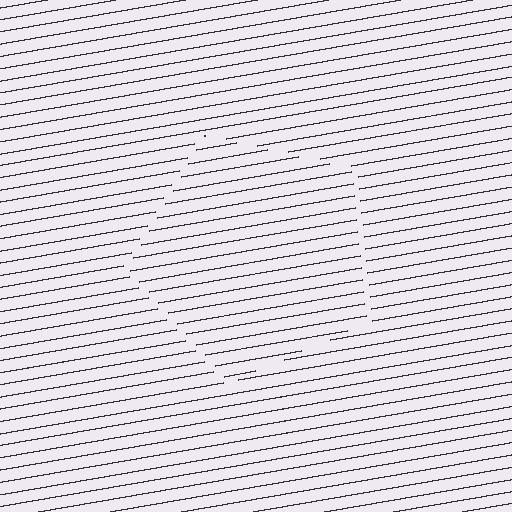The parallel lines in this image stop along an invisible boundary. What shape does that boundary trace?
An illusory pentagon. The interior of the shape contains the same grating, shifted by half a period — the contour is defined by the phase discontinuity where line-ends from the inner and outer gratings abut.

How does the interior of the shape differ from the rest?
The interior of the shape contains the same grating, shifted by half a period — the contour is defined by the phase discontinuity where line-ends from the inner and outer gratings abut.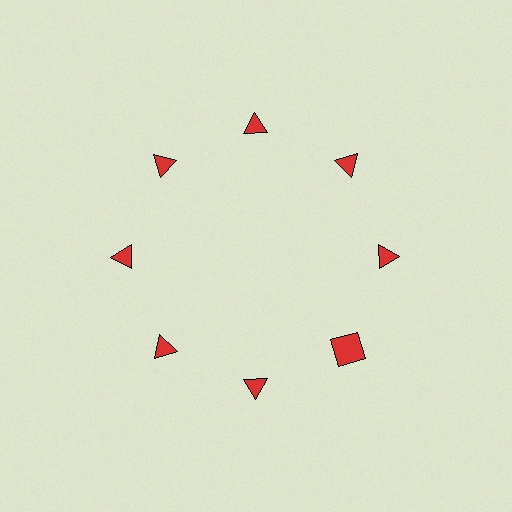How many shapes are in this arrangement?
There are 8 shapes arranged in a ring pattern.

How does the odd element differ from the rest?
It has a different shape: square instead of triangle.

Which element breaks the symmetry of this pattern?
The red square at roughly the 4 o'clock position breaks the symmetry. All other shapes are red triangles.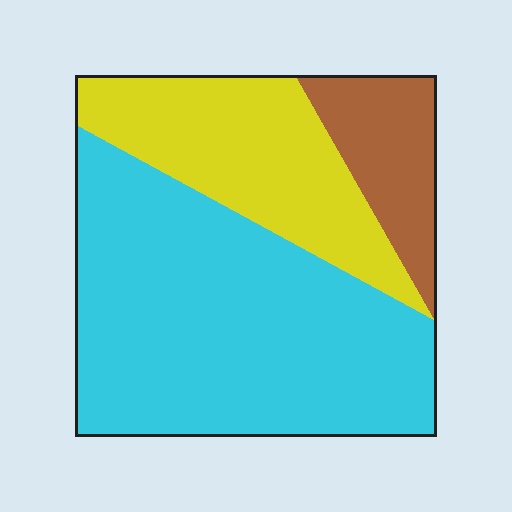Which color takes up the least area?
Brown, at roughly 15%.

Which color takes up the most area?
Cyan, at roughly 60%.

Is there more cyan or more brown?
Cyan.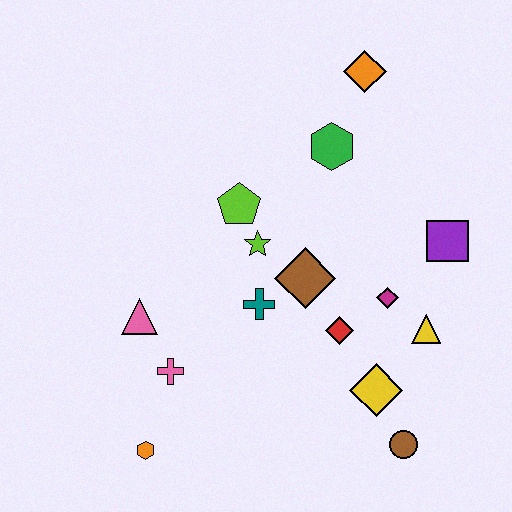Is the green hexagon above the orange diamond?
No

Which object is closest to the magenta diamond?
The yellow triangle is closest to the magenta diamond.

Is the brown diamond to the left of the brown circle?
Yes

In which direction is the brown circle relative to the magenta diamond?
The brown circle is below the magenta diamond.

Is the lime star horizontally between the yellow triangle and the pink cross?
Yes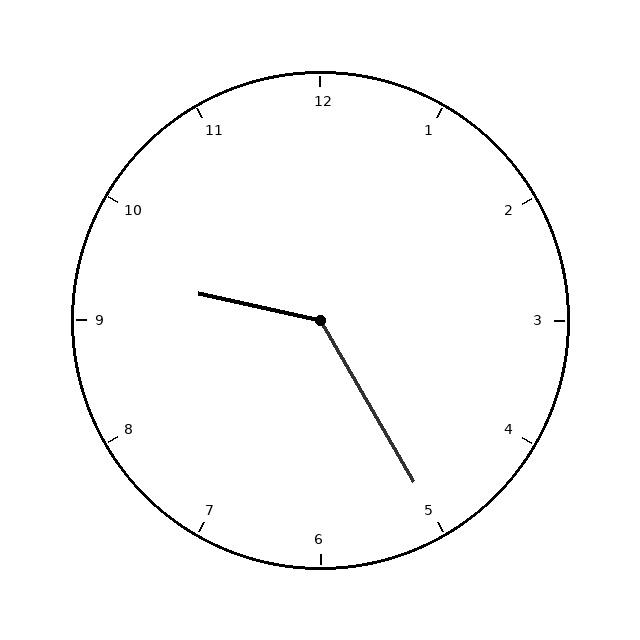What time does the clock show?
9:25.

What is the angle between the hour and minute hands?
Approximately 132 degrees.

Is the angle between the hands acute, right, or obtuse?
It is obtuse.